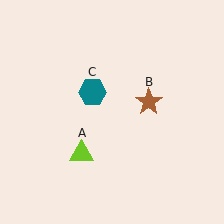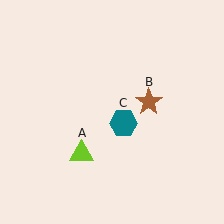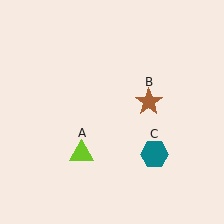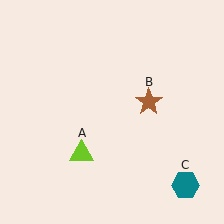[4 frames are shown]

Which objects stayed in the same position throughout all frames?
Lime triangle (object A) and brown star (object B) remained stationary.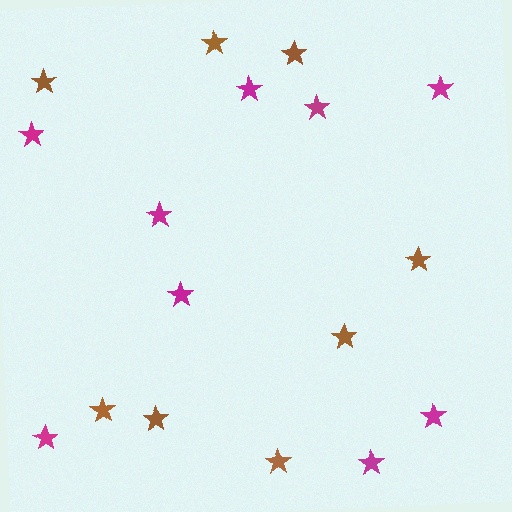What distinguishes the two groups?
There are 2 groups: one group of brown stars (8) and one group of magenta stars (9).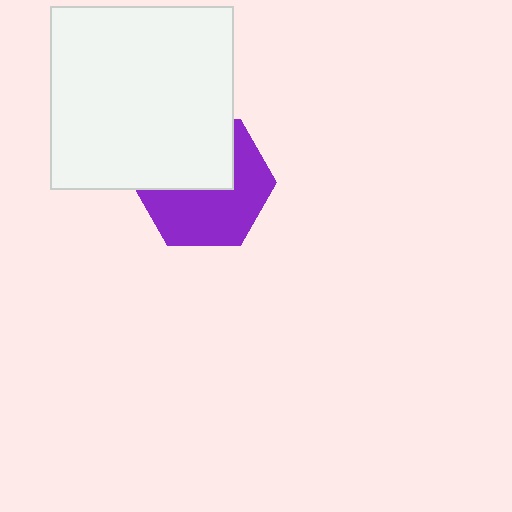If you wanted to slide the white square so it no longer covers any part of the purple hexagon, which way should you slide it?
Slide it up — that is the most direct way to separate the two shapes.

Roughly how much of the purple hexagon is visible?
About half of it is visible (roughly 56%).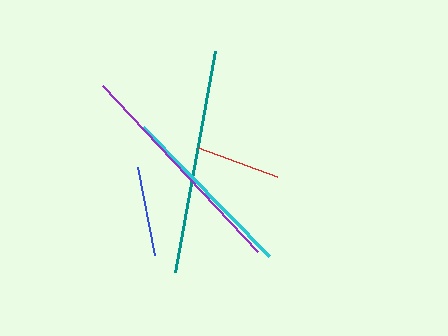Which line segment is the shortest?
The red line is the shortest at approximately 84 pixels.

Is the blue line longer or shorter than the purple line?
The purple line is longer than the blue line.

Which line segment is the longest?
The purple line is the longest at approximately 227 pixels.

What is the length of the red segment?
The red segment is approximately 84 pixels long.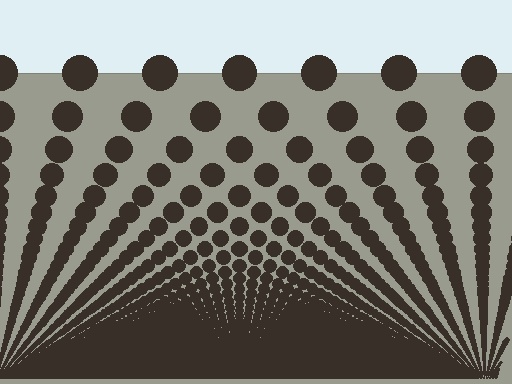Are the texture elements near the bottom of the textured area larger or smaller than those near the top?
Smaller. The gradient is inverted — elements near the bottom are smaller and denser.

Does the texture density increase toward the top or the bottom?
Density increases toward the bottom.